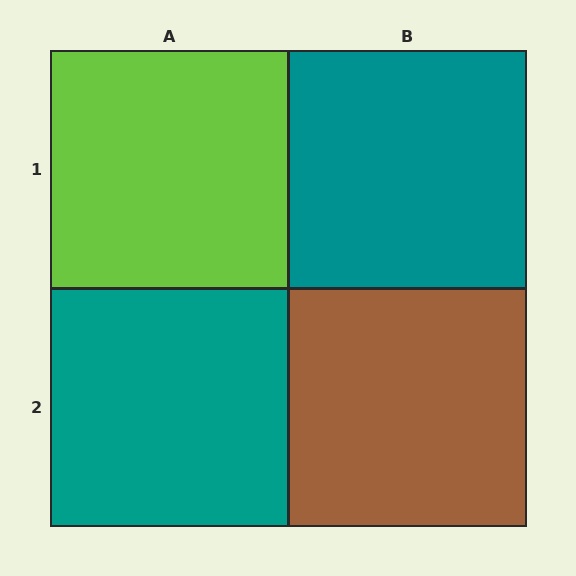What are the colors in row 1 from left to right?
Lime, teal.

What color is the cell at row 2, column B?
Brown.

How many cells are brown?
1 cell is brown.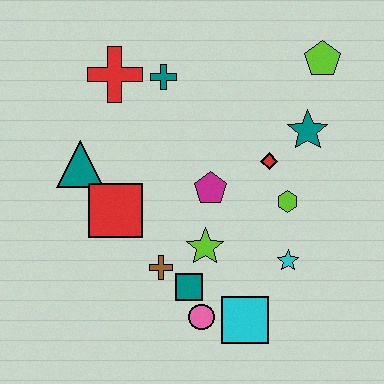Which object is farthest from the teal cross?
The cyan square is farthest from the teal cross.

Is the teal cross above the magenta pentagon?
Yes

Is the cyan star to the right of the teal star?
No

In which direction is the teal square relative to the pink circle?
The teal square is above the pink circle.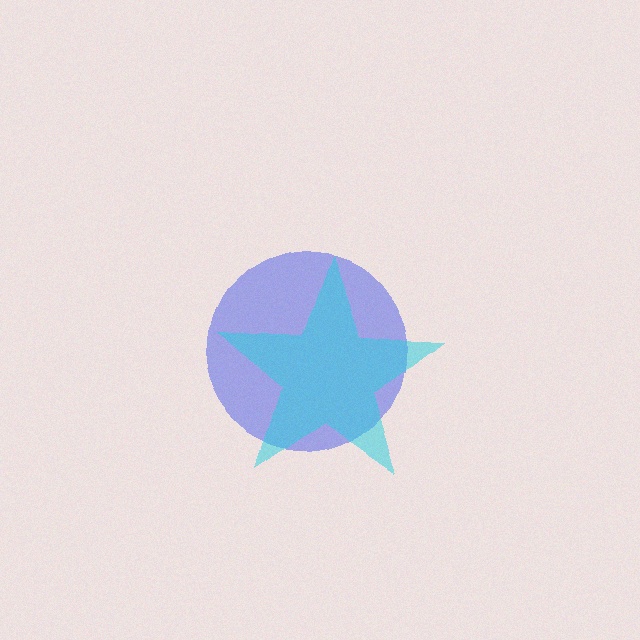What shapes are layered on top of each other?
The layered shapes are: a blue circle, a cyan star.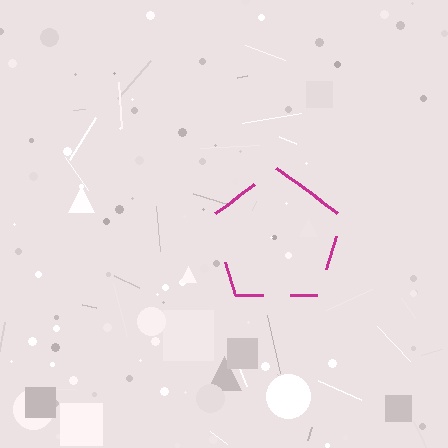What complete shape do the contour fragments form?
The contour fragments form a pentagon.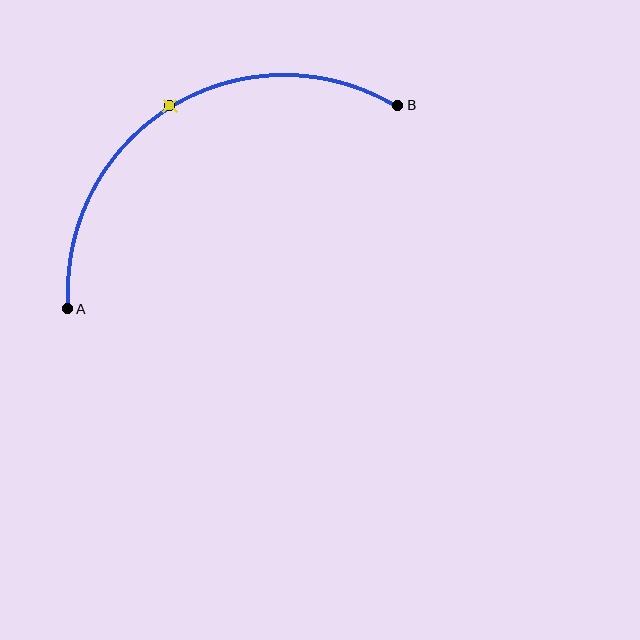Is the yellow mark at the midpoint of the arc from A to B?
Yes. The yellow mark lies on the arc at equal arc-length from both A and B — it is the arc midpoint.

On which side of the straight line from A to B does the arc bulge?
The arc bulges above the straight line connecting A and B.